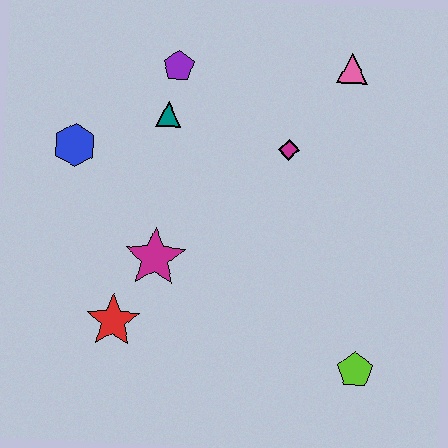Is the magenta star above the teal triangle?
No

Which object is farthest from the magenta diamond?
The red star is farthest from the magenta diamond.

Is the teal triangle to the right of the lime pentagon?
No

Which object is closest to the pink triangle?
The magenta diamond is closest to the pink triangle.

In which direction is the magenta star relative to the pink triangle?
The magenta star is below the pink triangle.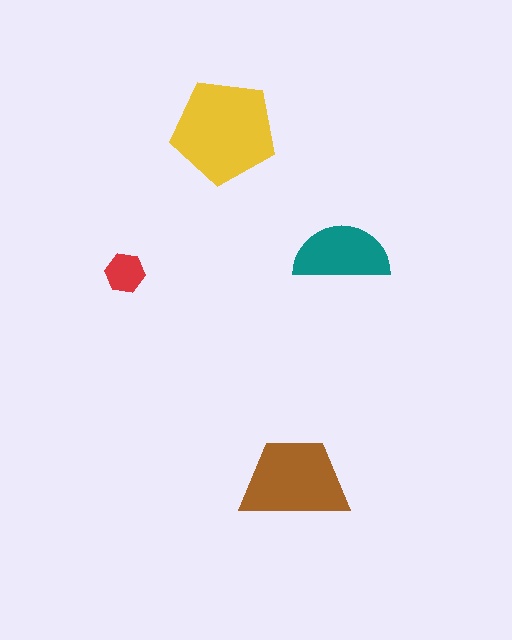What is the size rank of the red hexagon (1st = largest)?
4th.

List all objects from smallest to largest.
The red hexagon, the teal semicircle, the brown trapezoid, the yellow pentagon.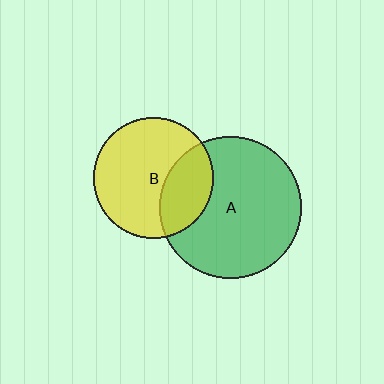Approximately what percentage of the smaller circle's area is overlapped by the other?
Approximately 30%.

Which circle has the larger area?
Circle A (green).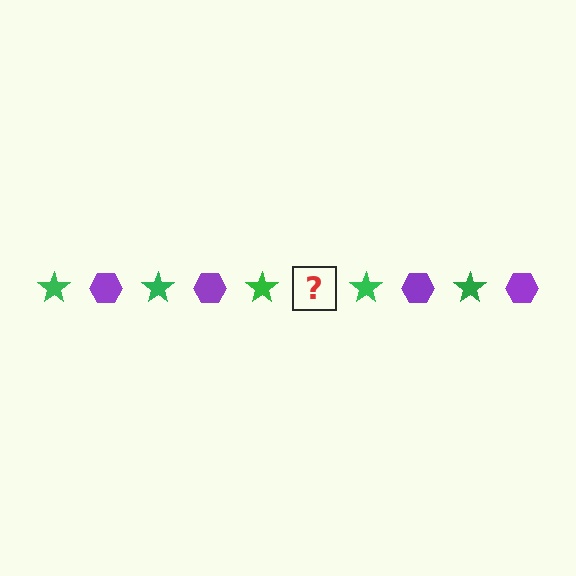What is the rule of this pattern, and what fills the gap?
The rule is that the pattern alternates between green star and purple hexagon. The gap should be filled with a purple hexagon.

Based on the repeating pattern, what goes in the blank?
The blank should be a purple hexagon.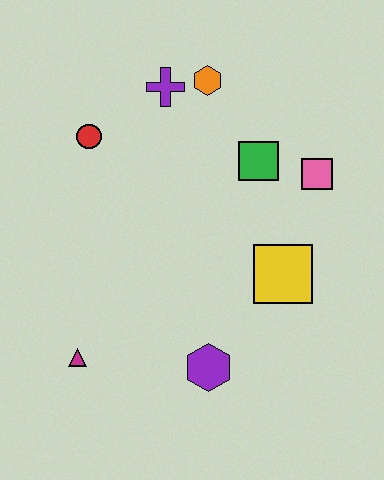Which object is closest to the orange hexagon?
The purple cross is closest to the orange hexagon.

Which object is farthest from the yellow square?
The red circle is farthest from the yellow square.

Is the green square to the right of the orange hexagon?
Yes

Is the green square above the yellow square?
Yes